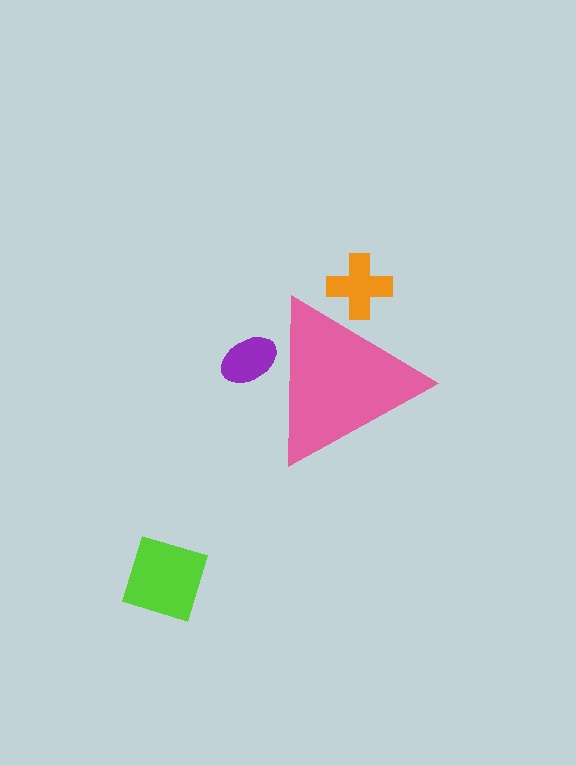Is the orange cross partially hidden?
Yes, the orange cross is partially hidden behind the pink triangle.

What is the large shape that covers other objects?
A pink triangle.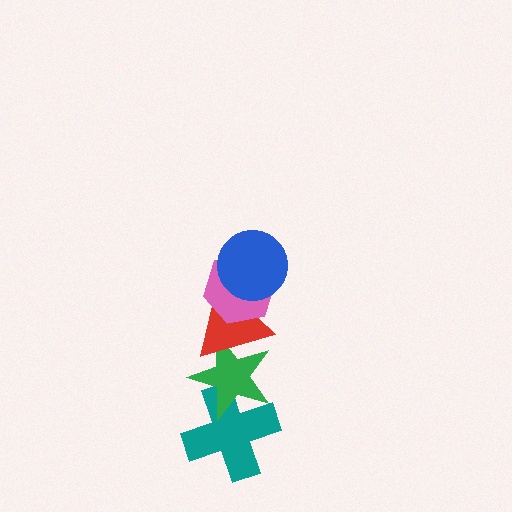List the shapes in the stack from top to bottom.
From top to bottom: the blue circle, the pink hexagon, the red triangle, the green star, the teal cross.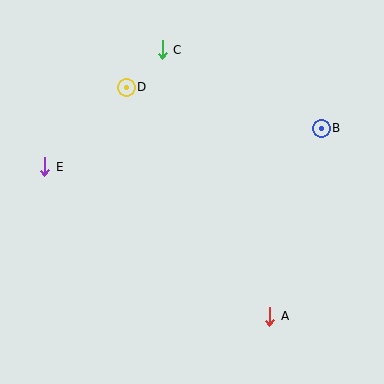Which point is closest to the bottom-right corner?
Point A is closest to the bottom-right corner.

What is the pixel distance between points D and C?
The distance between D and C is 52 pixels.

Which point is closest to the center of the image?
Point D at (126, 87) is closest to the center.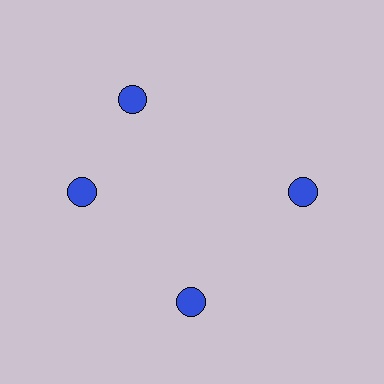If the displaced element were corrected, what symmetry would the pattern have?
It would have 4-fold rotational symmetry — the pattern would map onto itself every 90 degrees.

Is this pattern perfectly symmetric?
No. The 4 blue circles are arranged in a ring, but one element near the 12 o'clock position is rotated out of alignment along the ring, breaking the 4-fold rotational symmetry.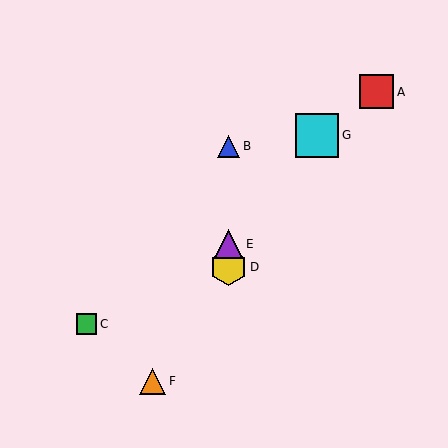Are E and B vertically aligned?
Yes, both are at x≈229.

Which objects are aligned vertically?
Objects B, D, E are aligned vertically.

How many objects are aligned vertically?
3 objects (B, D, E) are aligned vertically.